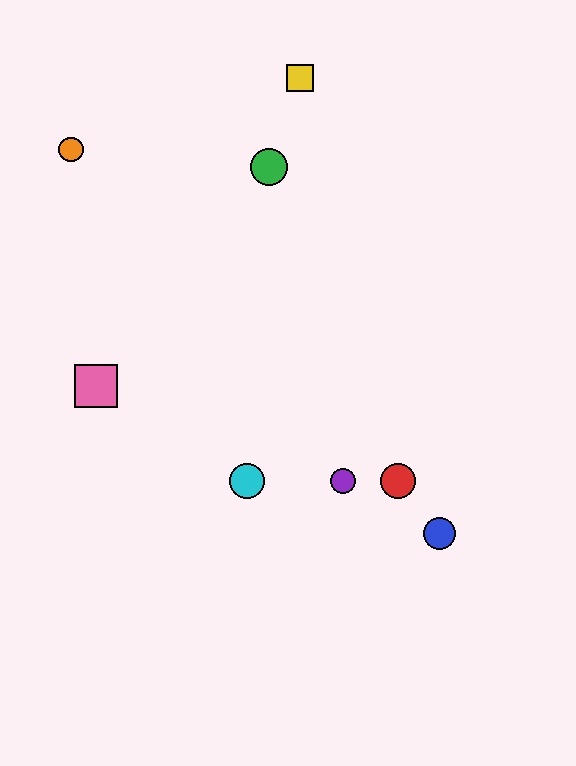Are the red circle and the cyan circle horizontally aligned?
Yes, both are at y≈481.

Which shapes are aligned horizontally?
The red circle, the purple circle, the cyan circle are aligned horizontally.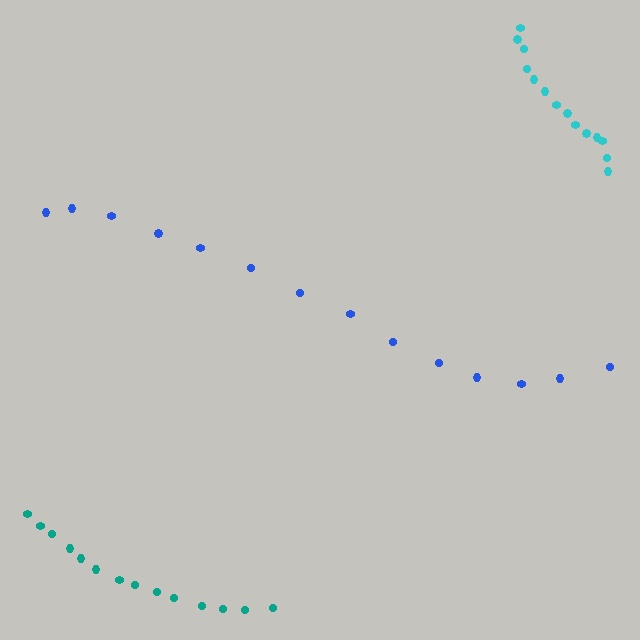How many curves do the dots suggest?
There are 3 distinct paths.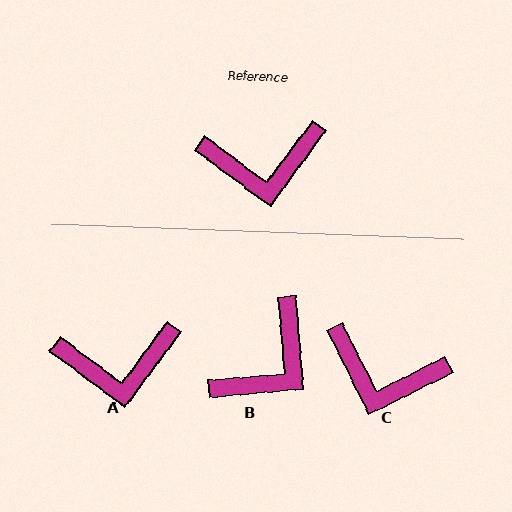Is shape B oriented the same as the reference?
No, it is off by about 42 degrees.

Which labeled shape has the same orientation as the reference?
A.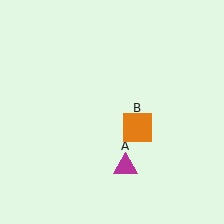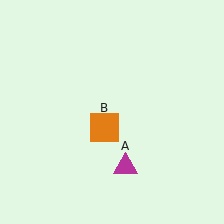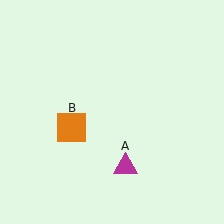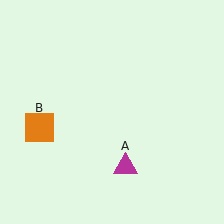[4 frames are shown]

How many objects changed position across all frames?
1 object changed position: orange square (object B).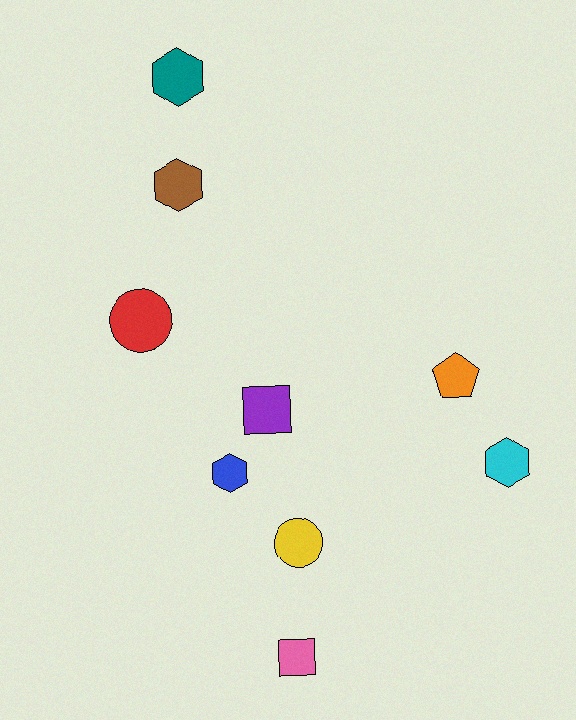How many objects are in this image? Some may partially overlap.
There are 9 objects.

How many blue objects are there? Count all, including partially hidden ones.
There is 1 blue object.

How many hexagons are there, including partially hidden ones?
There are 4 hexagons.